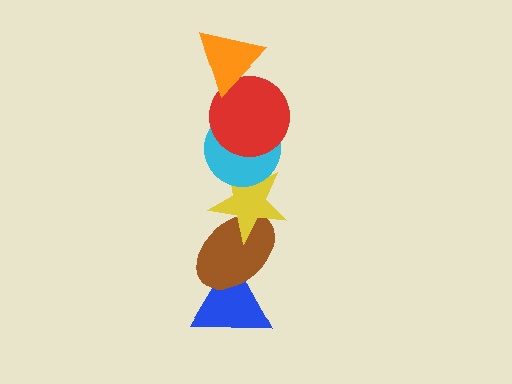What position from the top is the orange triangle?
The orange triangle is 1st from the top.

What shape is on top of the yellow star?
The cyan circle is on top of the yellow star.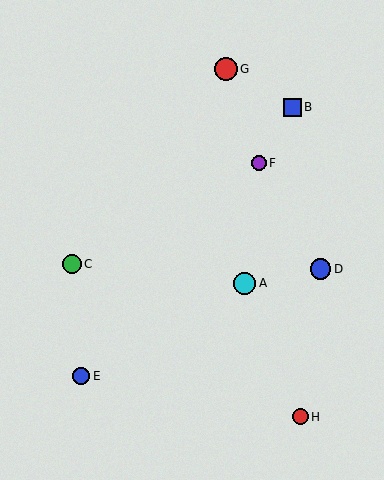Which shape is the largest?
The red circle (labeled G) is the largest.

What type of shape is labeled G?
Shape G is a red circle.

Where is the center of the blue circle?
The center of the blue circle is at (81, 376).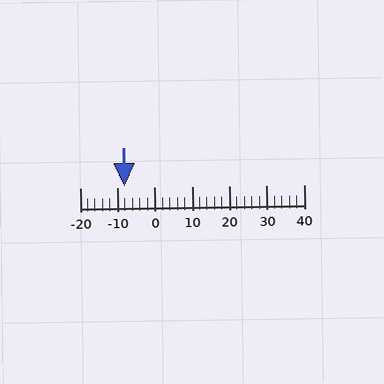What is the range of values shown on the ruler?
The ruler shows values from -20 to 40.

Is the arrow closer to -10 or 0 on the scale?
The arrow is closer to -10.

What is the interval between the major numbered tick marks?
The major tick marks are spaced 10 units apart.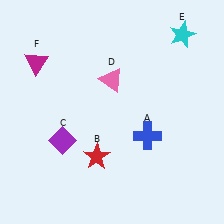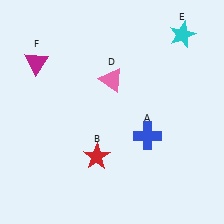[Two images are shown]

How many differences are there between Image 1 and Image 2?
There is 1 difference between the two images.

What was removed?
The purple diamond (C) was removed in Image 2.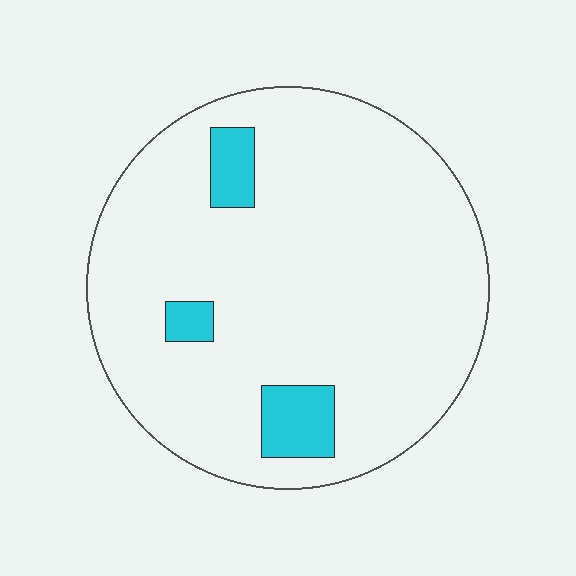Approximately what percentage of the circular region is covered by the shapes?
Approximately 10%.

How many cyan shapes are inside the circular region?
3.